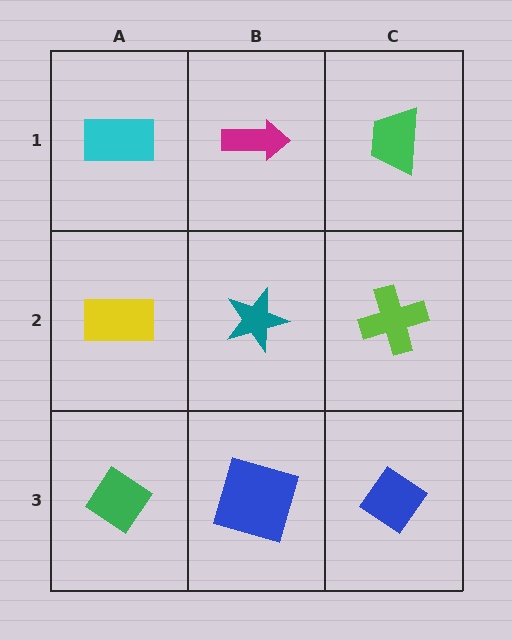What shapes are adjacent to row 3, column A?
A yellow rectangle (row 2, column A), a blue square (row 3, column B).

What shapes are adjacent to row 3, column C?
A lime cross (row 2, column C), a blue square (row 3, column B).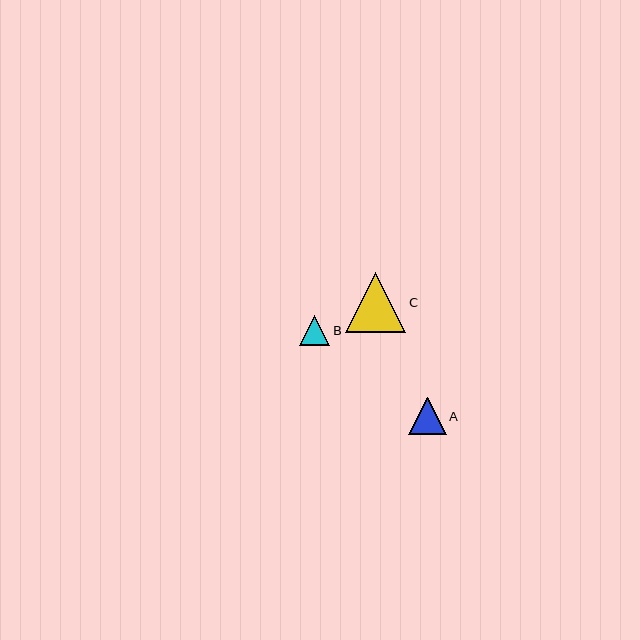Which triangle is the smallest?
Triangle B is the smallest with a size of approximately 31 pixels.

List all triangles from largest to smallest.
From largest to smallest: C, A, B.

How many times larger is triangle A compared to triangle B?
Triangle A is approximately 1.2 times the size of triangle B.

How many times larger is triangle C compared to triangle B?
Triangle C is approximately 2.0 times the size of triangle B.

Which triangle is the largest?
Triangle C is the largest with a size of approximately 60 pixels.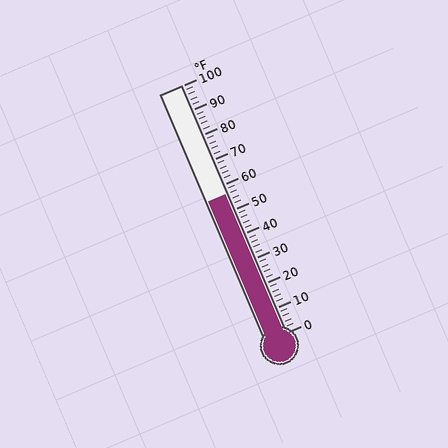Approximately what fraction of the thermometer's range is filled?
The thermometer is filled to approximately 55% of its range.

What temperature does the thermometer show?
The thermometer shows approximately 56°F.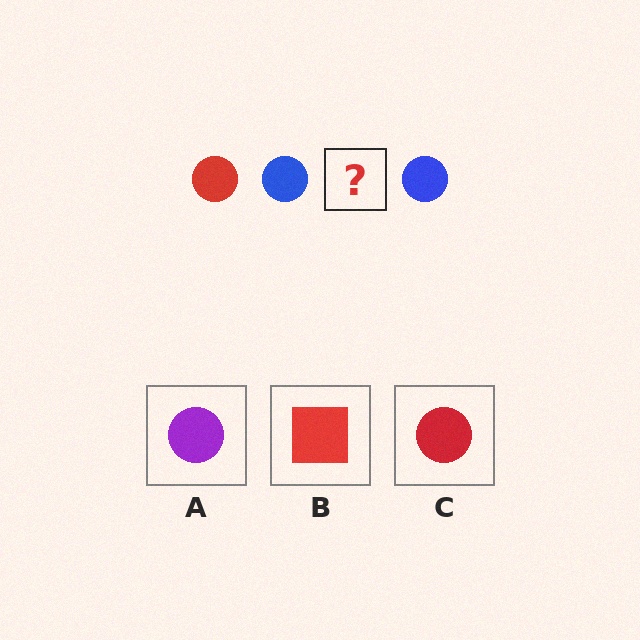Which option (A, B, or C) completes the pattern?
C.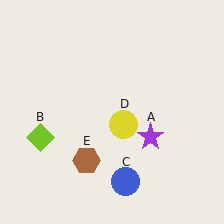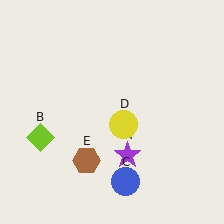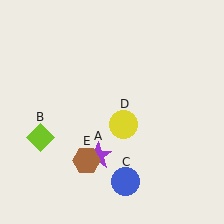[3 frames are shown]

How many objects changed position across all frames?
1 object changed position: purple star (object A).